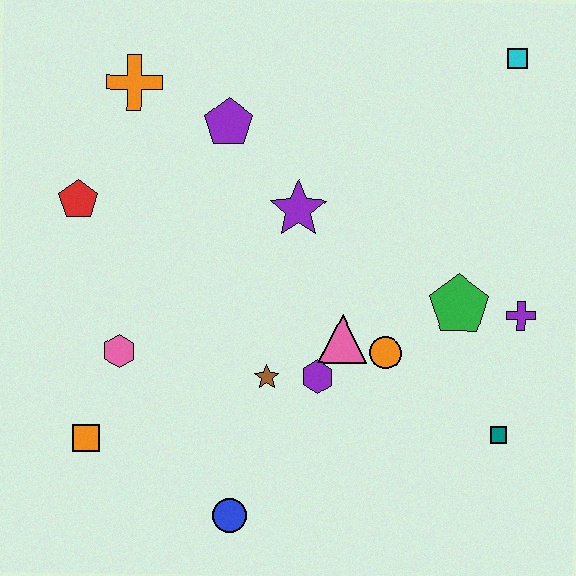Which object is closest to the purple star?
The purple pentagon is closest to the purple star.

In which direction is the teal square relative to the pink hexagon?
The teal square is to the right of the pink hexagon.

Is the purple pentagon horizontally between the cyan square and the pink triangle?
No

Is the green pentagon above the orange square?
Yes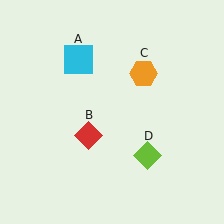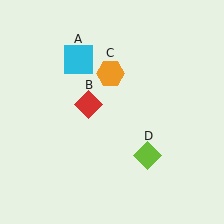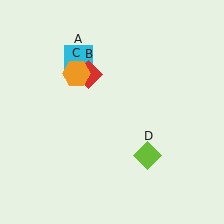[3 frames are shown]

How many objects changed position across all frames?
2 objects changed position: red diamond (object B), orange hexagon (object C).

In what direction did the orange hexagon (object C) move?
The orange hexagon (object C) moved left.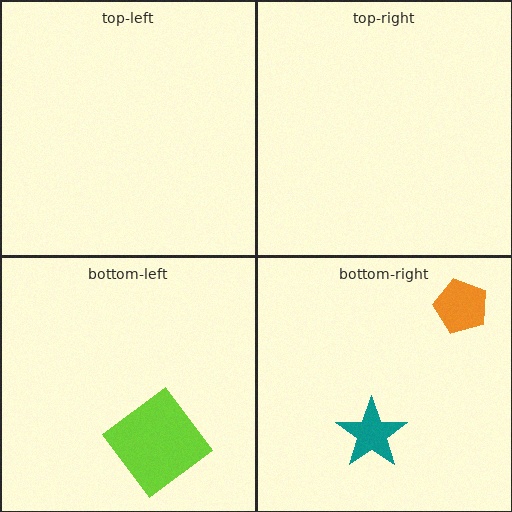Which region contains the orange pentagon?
The bottom-right region.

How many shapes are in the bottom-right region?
2.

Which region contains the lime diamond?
The bottom-left region.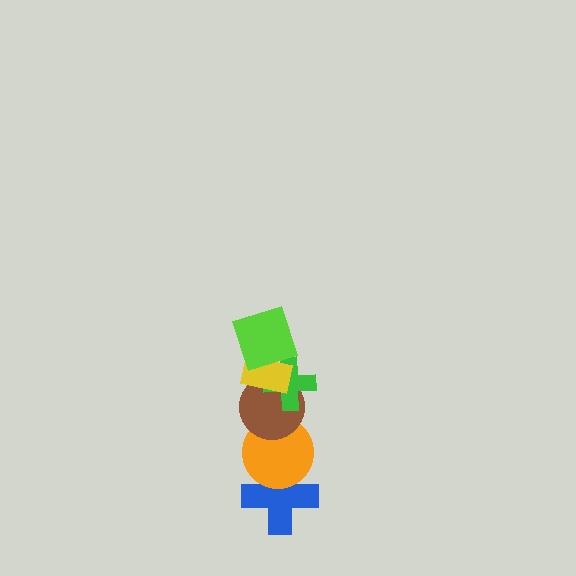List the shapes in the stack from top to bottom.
From top to bottom: the lime square, the yellow rectangle, the green cross, the brown circle, the orange circle, the blue cross.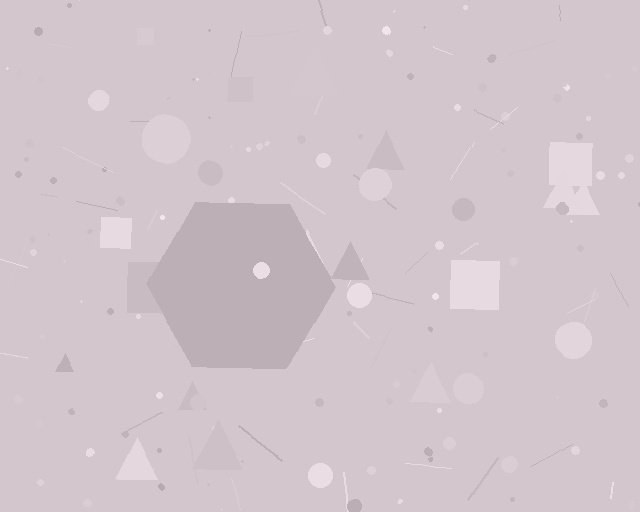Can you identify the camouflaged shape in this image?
The camouflaged shape is a hexagon.